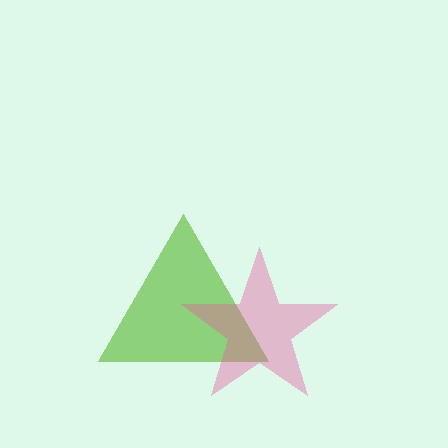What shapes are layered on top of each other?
The layered shapes are: a lime triangle, a pink star.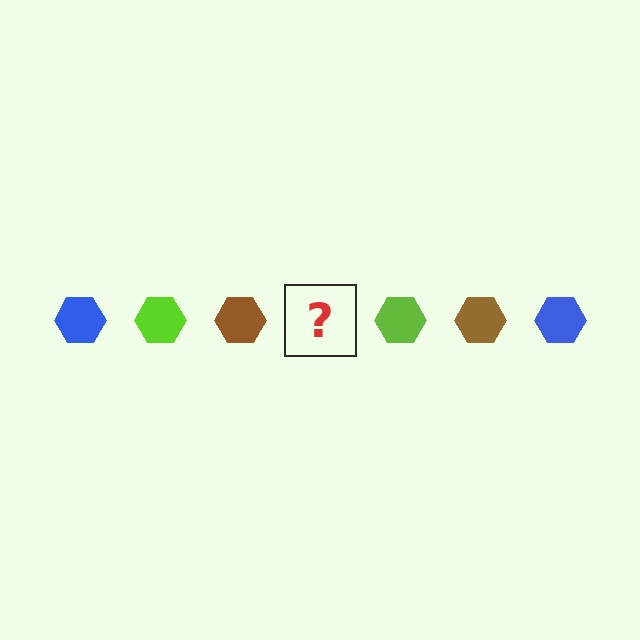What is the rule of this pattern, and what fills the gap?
The rule is that the pattern cycles through blue, lime, brown hexagons. The gap should be filled with a blue hexagon.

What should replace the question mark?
The question mark should be replaced with a blue hexagon.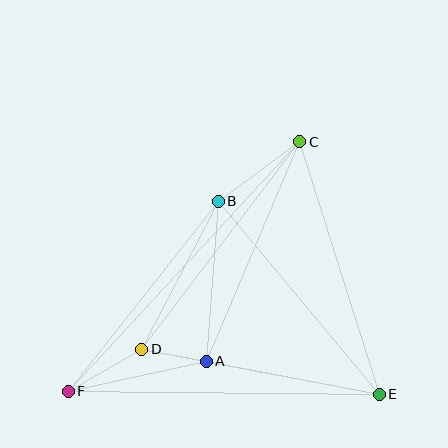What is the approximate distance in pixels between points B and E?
The distance between B and E is approximately 251 pixels.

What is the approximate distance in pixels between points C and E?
The distance between C and E is approximately 264 pixels.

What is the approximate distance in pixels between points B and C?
The distance between B and C is approximately 101 pixels.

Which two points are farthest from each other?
Points C and F are farthest from each other.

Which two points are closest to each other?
Points A and D are closest to each other.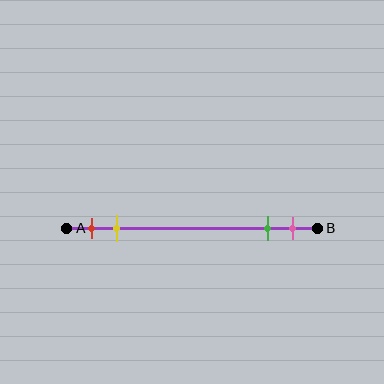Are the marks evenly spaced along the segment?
No, the marks are not evenly spaced.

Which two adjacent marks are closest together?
The green and pink marks are the closest adjacent pair.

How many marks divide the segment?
There are 4 marks dividing the segment.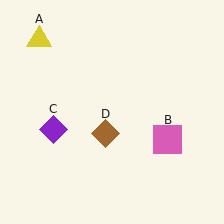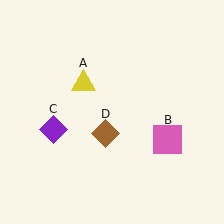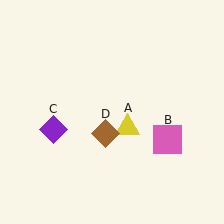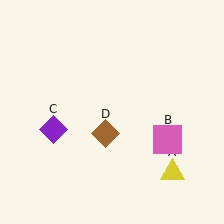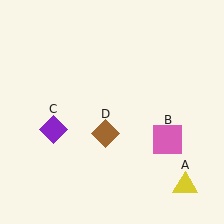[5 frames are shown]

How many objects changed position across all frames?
1 object changed position: yellow triangle (object A).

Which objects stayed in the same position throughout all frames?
Pink square (object B) and purple diamond (object C) and brown diamond (object D) remained stationary.